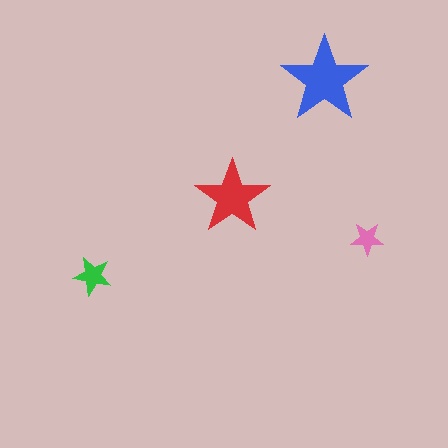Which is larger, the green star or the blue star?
The blue one.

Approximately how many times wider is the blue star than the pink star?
About 2.5 times wider.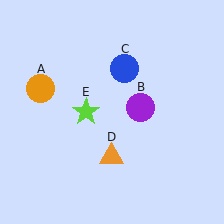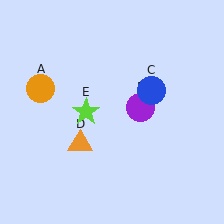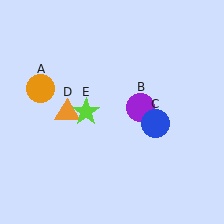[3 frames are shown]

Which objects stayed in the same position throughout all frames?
Orange circle (object A) and purple circle (object B) and lime star (object E) remained stationary.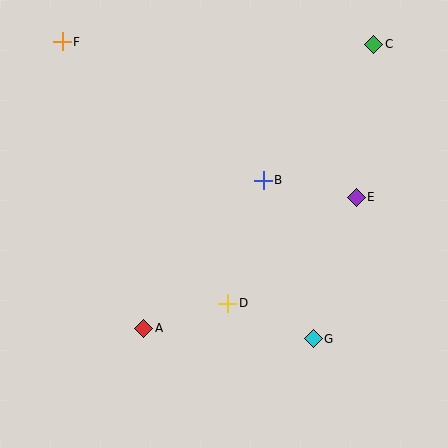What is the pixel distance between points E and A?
The distance between E and A is 249 pixels.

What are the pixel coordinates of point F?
Point F is at (62, 42).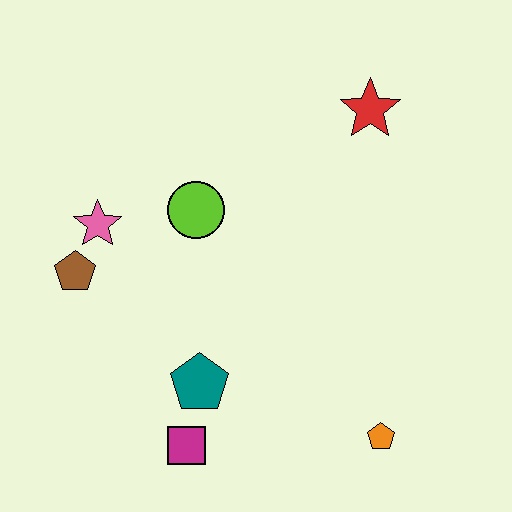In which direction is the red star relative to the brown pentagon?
The red star is to the right of the brown pentagon.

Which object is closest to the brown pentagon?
The pink star is closest to the brown pentagon.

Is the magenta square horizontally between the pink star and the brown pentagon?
No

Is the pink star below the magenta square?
No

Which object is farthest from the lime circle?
The orange pentagon is farthest from the lime circle.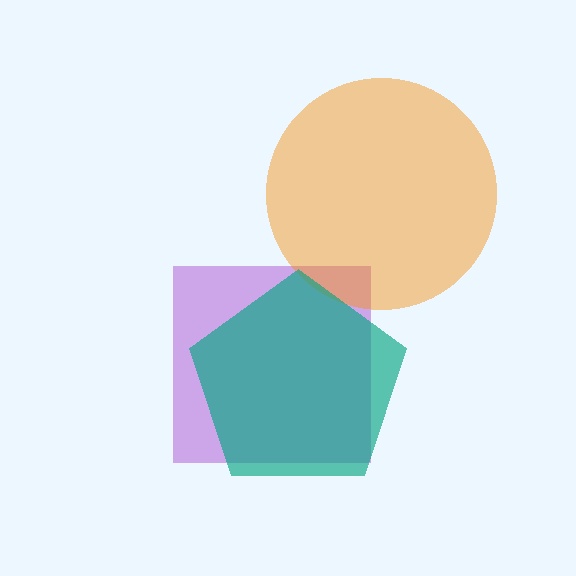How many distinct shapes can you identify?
There are 3 distinct shapes: a purple square, an orange circle, a teal pentagon.